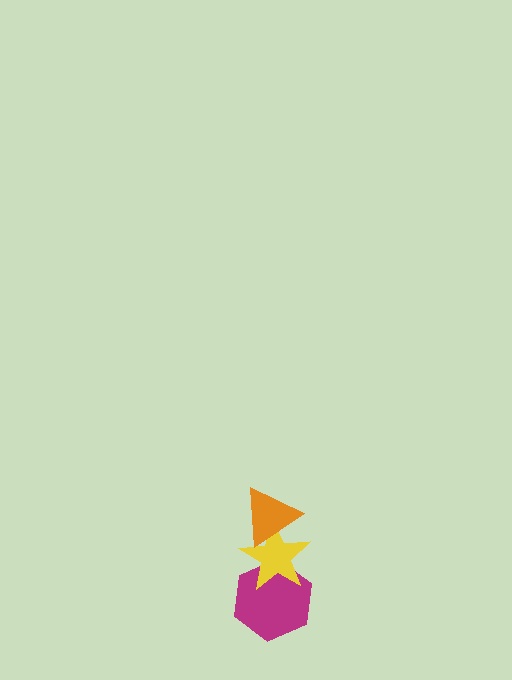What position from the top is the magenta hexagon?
The magenta hexagon is 3rd from the top.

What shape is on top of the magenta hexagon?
The yellow star is on top of the magenta hexagon.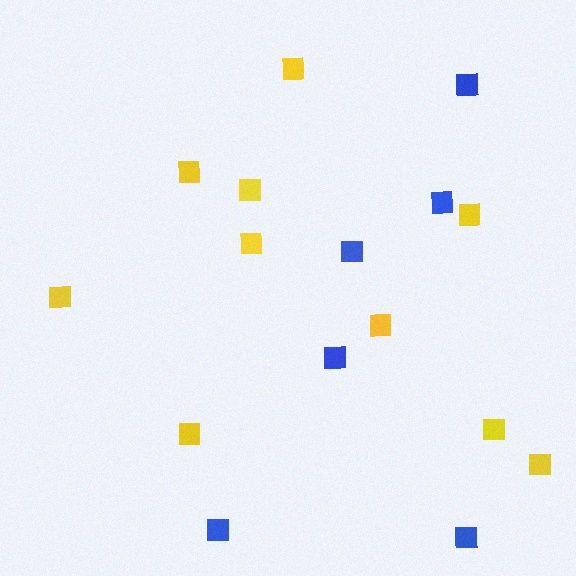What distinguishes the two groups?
There are 2 groups: one group of yellow squares (10) and one group of blue squares (6).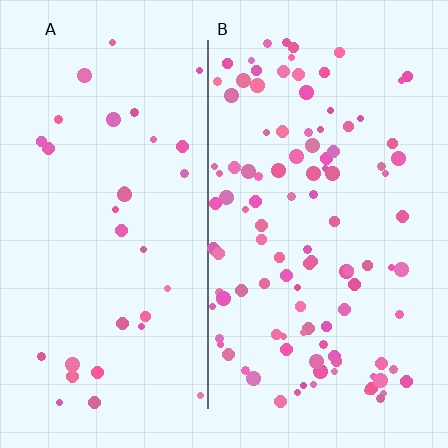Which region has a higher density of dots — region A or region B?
B (the right).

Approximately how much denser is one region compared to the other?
Approximately 3.2× — region B over region A.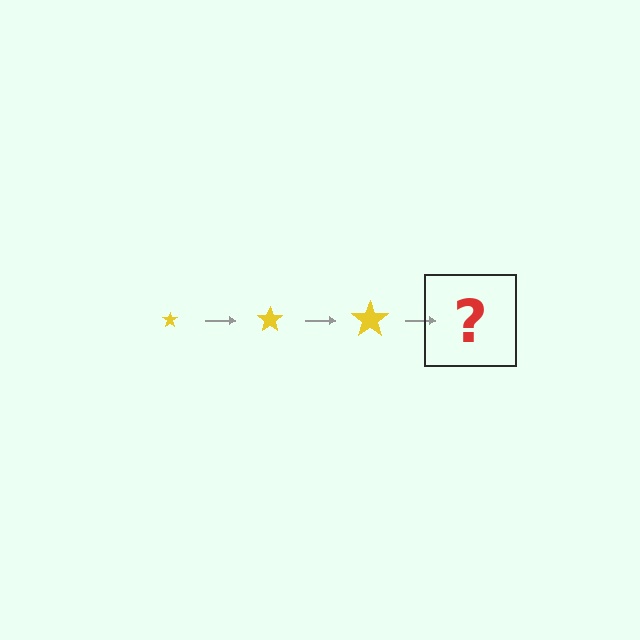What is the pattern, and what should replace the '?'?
The pattern is that the star gets progressively larger each step. The '?' should be a yellow star, larger than the previous one.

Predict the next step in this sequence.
The next step is a yellow star, larger than the previous one.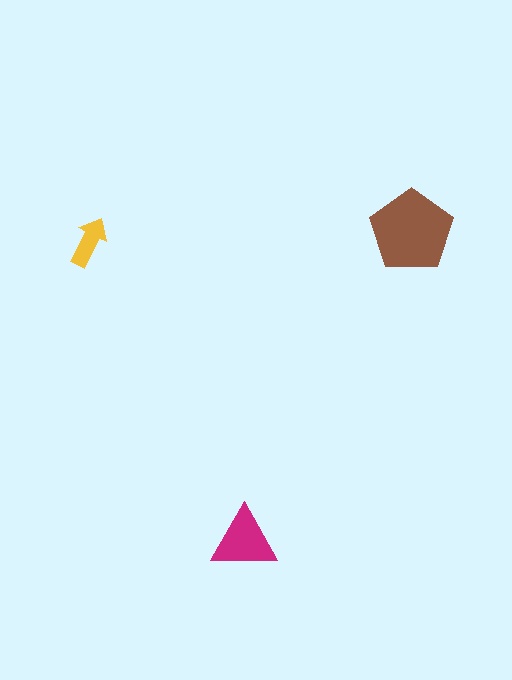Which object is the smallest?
The yellow arrow.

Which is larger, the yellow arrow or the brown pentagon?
The brown pentagon.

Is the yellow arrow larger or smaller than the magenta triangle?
Smaller.